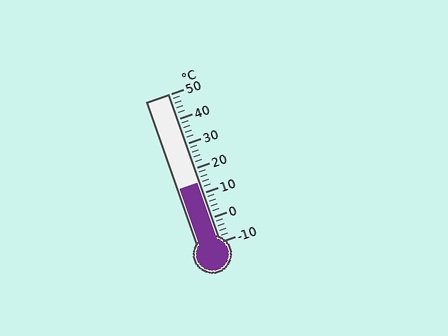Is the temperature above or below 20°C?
The temperature is below 20°C.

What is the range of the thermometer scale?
The thermometer scale ranges from -10°C to 50°C.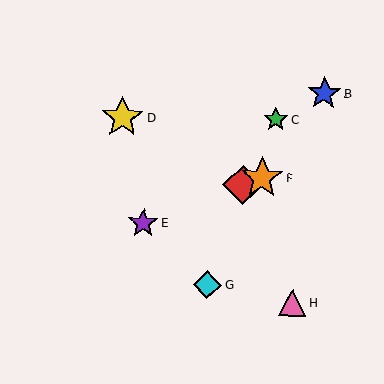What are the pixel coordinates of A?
Object A is at (243, 185).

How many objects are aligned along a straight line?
3 objects (A, E, F) are aligned along a straight line.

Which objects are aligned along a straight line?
Objects A, E, F are aligned along a straight line.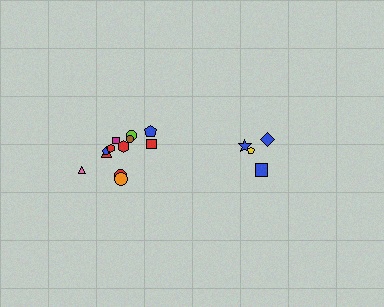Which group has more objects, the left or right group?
The left group.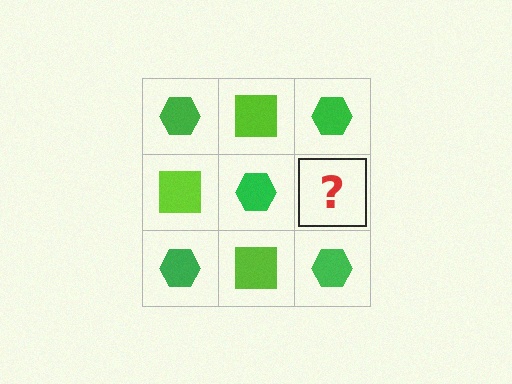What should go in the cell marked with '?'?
The missing cell should contain a lime square.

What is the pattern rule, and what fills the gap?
The rule is that it alternates green hexagon and lime square in a checkerboard pattern. The gap should be filled with a lime square.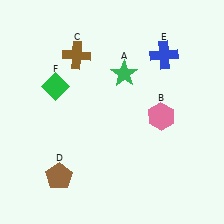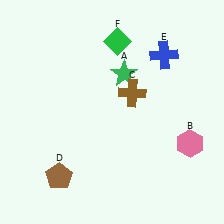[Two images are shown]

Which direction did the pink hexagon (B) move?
The pink hexagon (B) moved right.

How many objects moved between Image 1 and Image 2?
3 objects moved between the two images.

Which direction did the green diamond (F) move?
The green diamond (F) moved right.